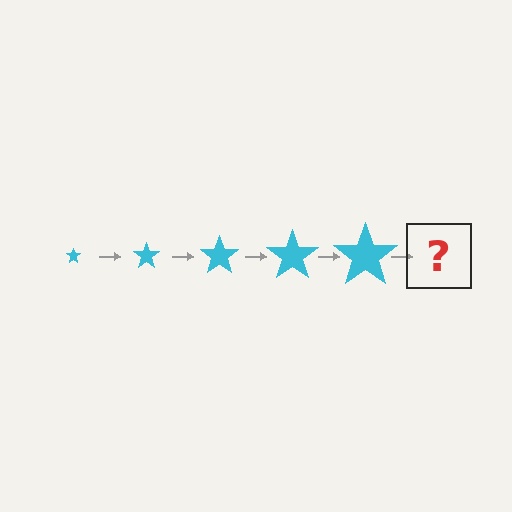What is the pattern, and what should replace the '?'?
The pattern is that the star gets progressively larger each step. The '?' should be a cyan star, larger than the previous one.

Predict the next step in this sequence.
The next step is a cyan star, larger than the previous one.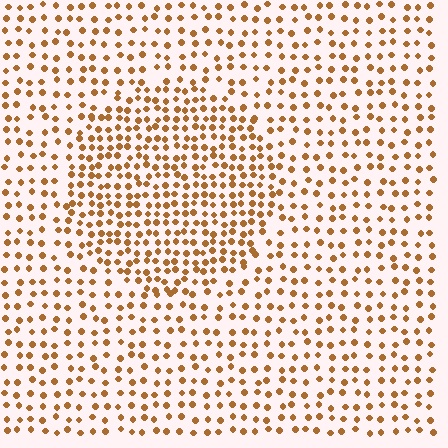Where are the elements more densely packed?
The elements are more densely packed inside the circle boundary.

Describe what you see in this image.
The image contains small brown elements arranged at two different densities. A circle-shaped region is visible where the elements are more densely packed than the surrounding area.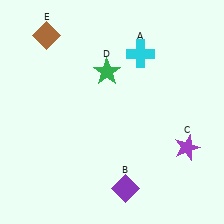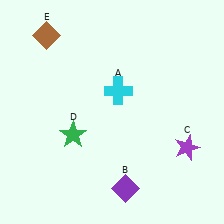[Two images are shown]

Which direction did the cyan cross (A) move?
The cyan cross (A) moved down.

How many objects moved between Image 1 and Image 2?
2 objects moved between the two images.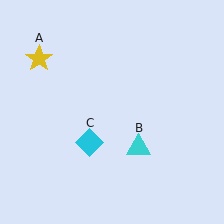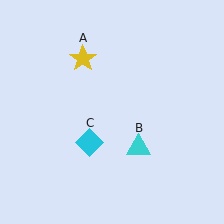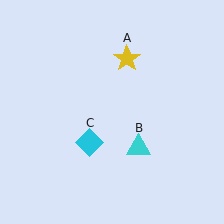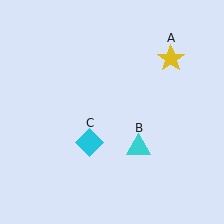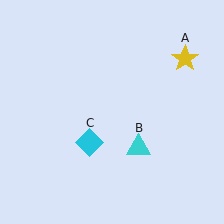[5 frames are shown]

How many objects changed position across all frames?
1 object changed position: yellow star (object A).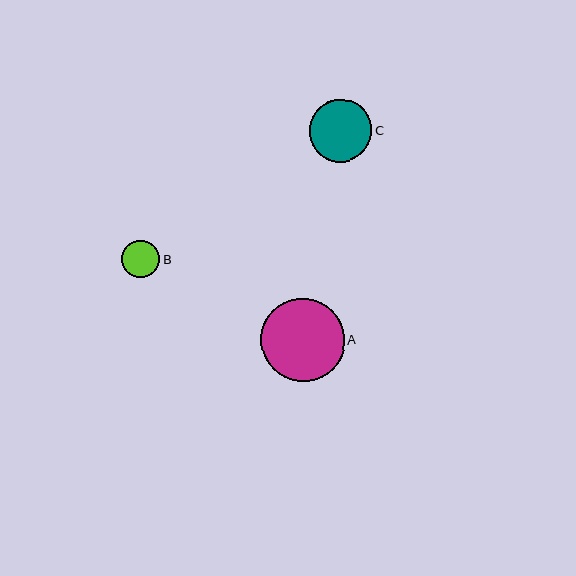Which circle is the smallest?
Circle B is the smallest with a size of approximately 38 pixels.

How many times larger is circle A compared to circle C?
Circle A is approximately 1.3 times the size of circle C.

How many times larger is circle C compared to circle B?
Circle C is approximately 1.6 times the size of circle B.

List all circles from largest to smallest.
From largest to smallest: A, C, B.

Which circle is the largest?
Circle A is the largest with a size of approximately 84 pixels.